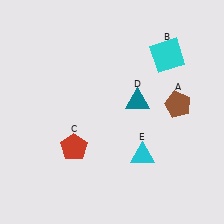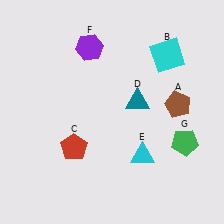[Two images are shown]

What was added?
A purple hexagon (F), a green pentagon (G) were added in Image 2.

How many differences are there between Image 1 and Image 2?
There are 2 differences between the two images.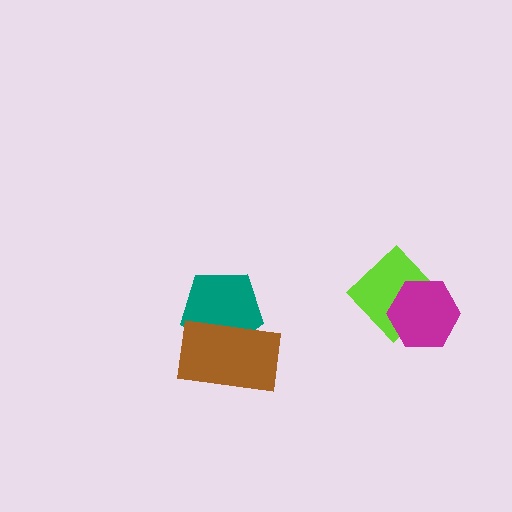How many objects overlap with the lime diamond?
1 object overlaps with the lime diamond.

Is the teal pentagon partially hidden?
Yes, it is partially covered by another shape.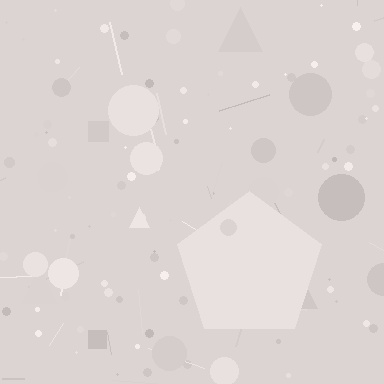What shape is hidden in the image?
A pentagon is hidden in the image.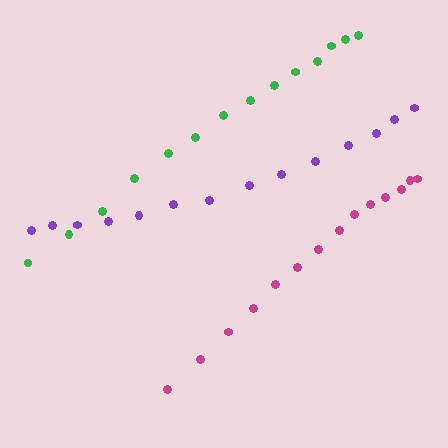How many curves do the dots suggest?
There are 3 distinct paths.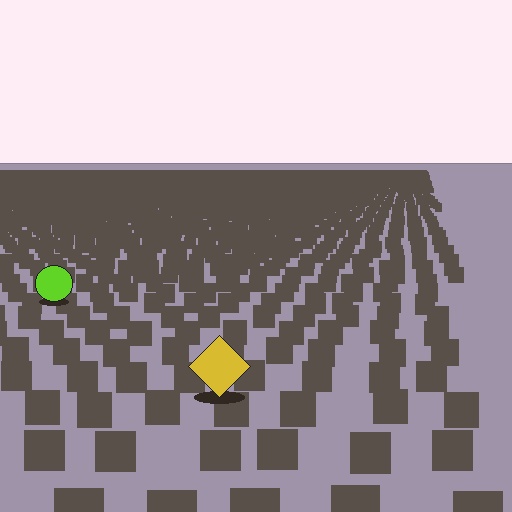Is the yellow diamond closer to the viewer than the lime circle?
Yes. The yellow diamond is closer — you can tell from the texture gradient: the ground texture is coarser near it.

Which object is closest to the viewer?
The yellow diamond is closest. The texture marks near it are larger and more spread out.